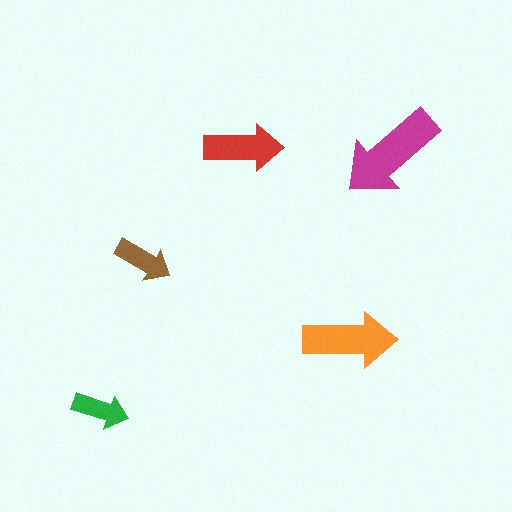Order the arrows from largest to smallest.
the magenta one, the orange one, the red one, the brown one, the green one.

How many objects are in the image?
There are 5 objects in the image.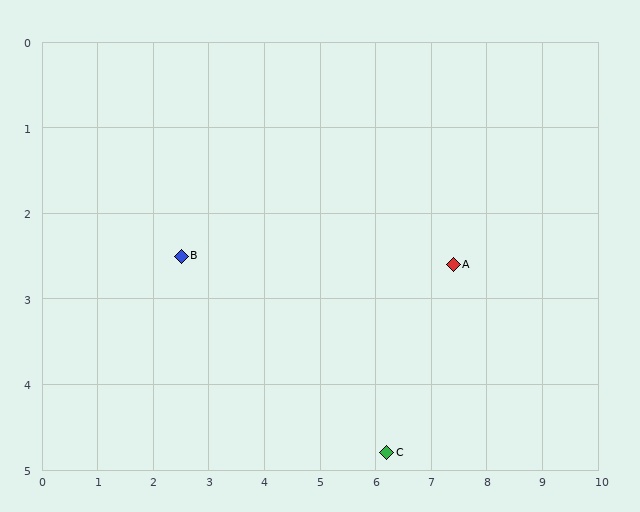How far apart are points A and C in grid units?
Points A and C are about 2.5 grid units apart.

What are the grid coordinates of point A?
Point A is at approximately (7.4, 2.6).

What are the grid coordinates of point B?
Point B is at approximately (2.5, 2.5).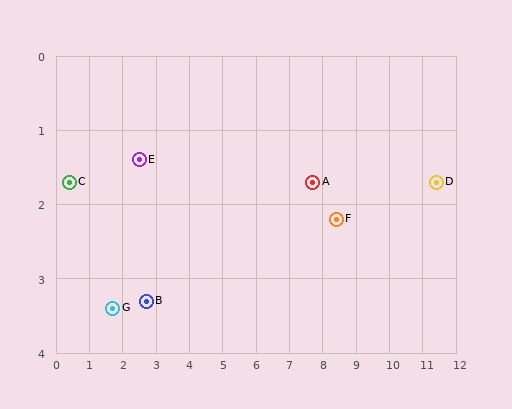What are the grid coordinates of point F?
Point F is at approximately (8.4, 2.2).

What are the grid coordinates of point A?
Point A is at approximately (7.7, 1.7).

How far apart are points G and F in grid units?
Points G and F are about 6.8 grid units apart.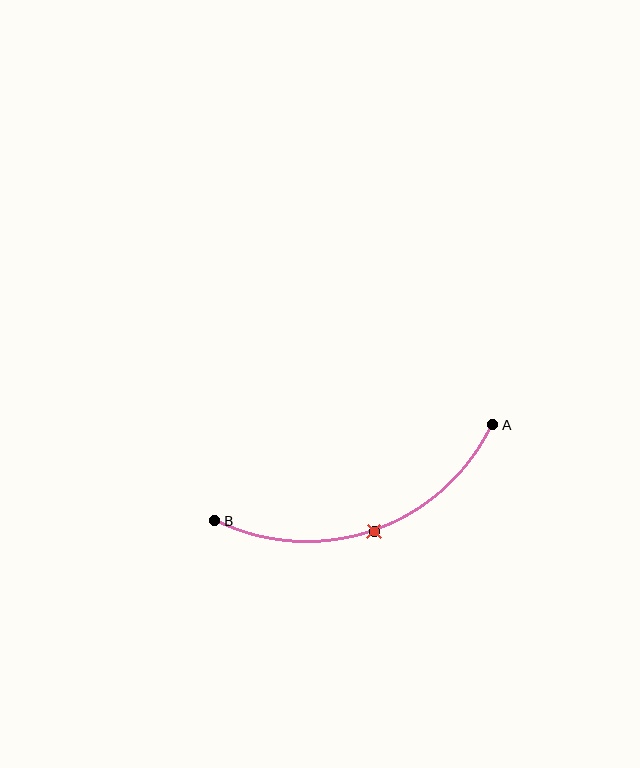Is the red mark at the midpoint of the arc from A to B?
Yes. The red mark lies on the arc at equal arc-length from both A and B — it is the arc midpoint.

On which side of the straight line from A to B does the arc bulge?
The arc bulges below the straight line connecting A and B.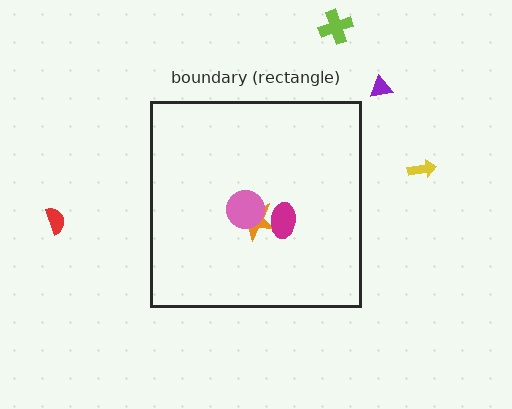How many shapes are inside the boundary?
3 inside, 4 outside.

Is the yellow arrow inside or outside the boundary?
Outside.